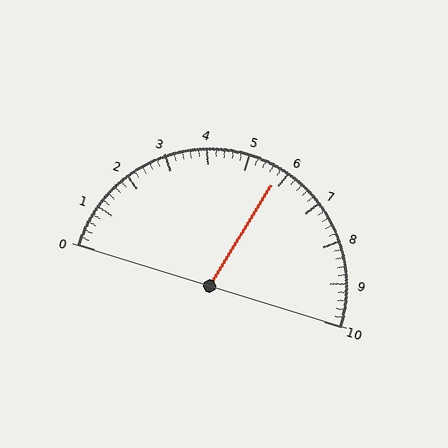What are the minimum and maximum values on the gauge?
The gauge ranges from 0 to 10.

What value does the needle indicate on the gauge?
The needle indicates approximately 5.8.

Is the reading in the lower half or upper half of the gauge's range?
The reading is in the upper half of the range (0 to 10).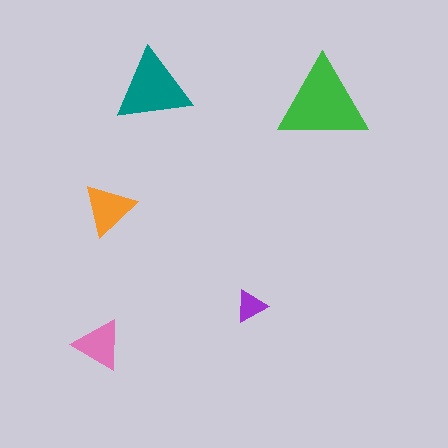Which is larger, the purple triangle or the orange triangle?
The orange one.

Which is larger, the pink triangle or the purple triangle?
The pink one.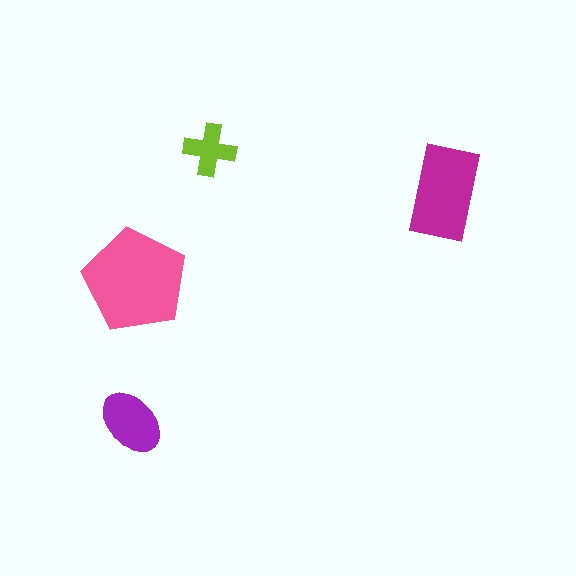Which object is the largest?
The pink pentagon.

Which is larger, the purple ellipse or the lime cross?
The purple ellipse.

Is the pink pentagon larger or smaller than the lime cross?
Larger.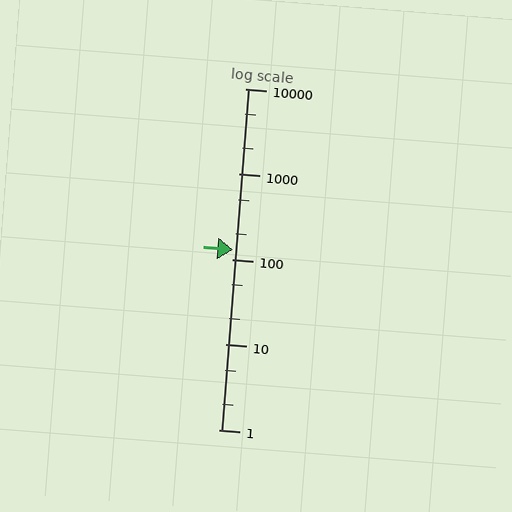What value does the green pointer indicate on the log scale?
The pointer indicates approximately 130.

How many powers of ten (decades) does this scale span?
The scale spans 4 decades, from 1 to 10000.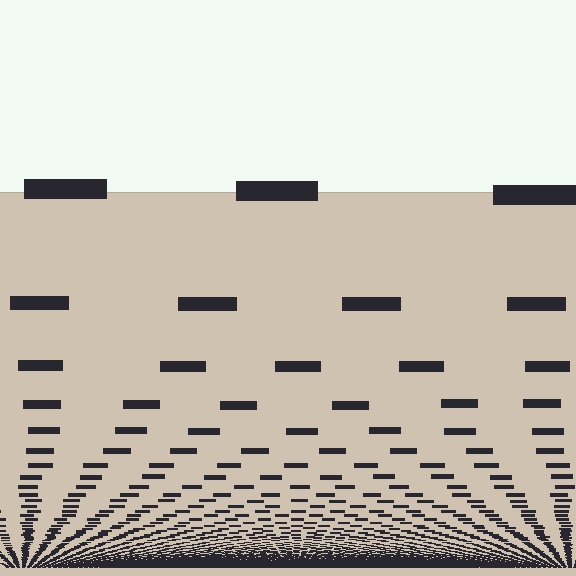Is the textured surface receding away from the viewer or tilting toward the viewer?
The surface appears to tilt toward the viewer. Texture elements get larger and sparser toward the top.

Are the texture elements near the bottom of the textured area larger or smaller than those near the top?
Smaller. The gradient is inverted — elements near the bottom are smaller and denser.